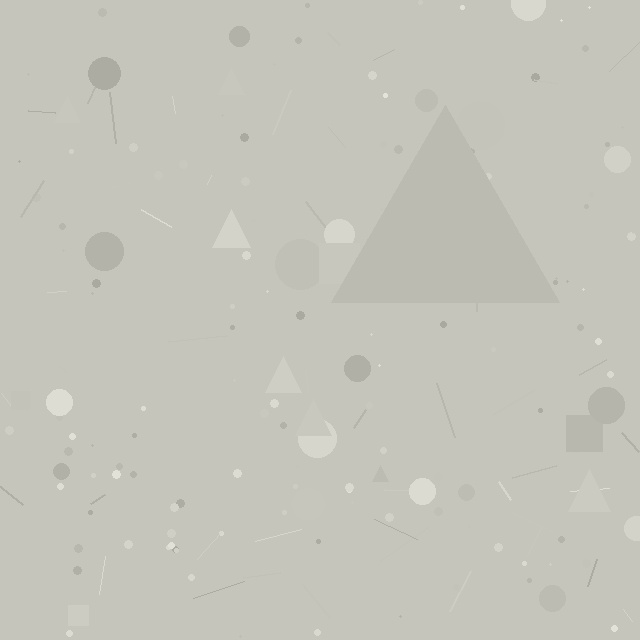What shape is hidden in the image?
A triangle is hidden in the image.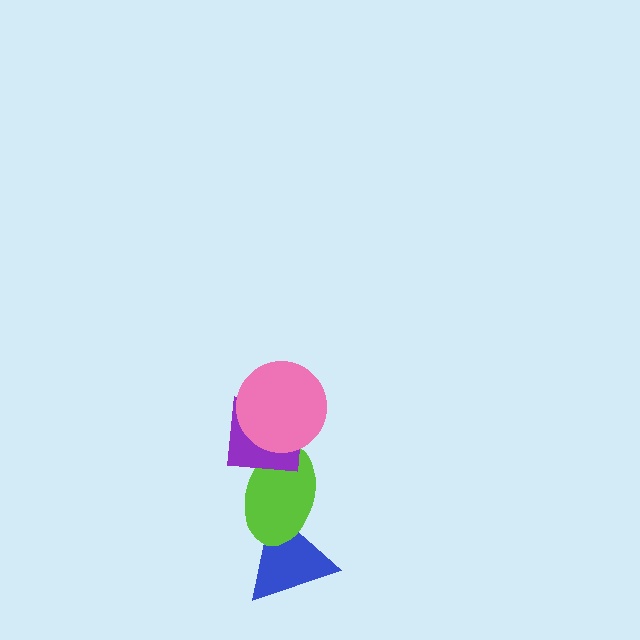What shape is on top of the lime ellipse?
The purple square is on top of the lime ellipse.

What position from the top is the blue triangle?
The blue triangle is 4th from the top.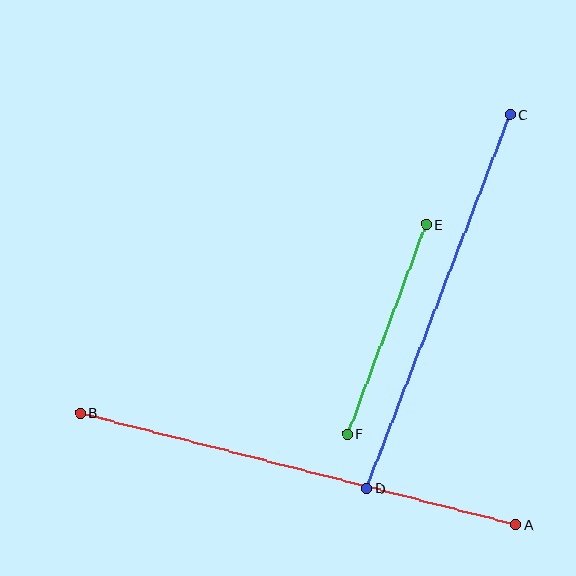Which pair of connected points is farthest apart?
Points A and B are farthest apart.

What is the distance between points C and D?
The distance is approximately 400 pixels.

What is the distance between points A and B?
The distance is approximately 450 pixels.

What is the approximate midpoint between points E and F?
The midpoint is at approximately (387, 329) pixels.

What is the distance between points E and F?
The distance is approximately 224 pixels.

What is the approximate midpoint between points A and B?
The midpoint is at approximately (298, 469) pixels.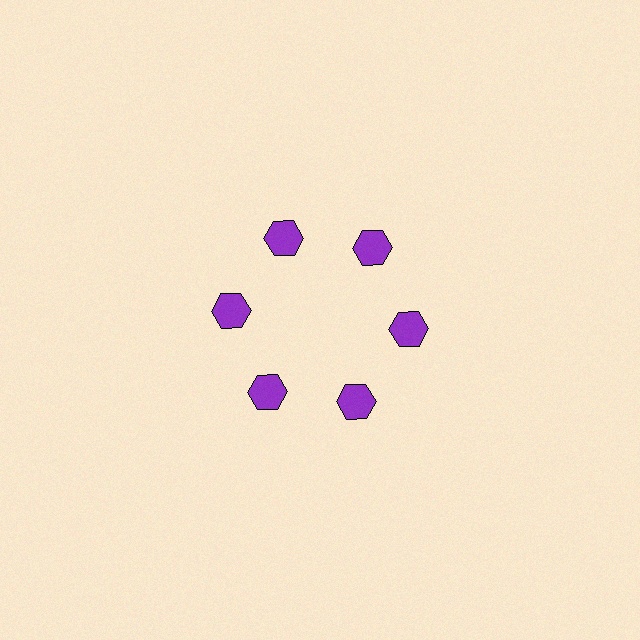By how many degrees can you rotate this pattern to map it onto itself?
The pattern maps onto itself every 60 degrees of rotation.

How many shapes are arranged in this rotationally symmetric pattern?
There are 6 shapes, arranged in 6 groups of 1.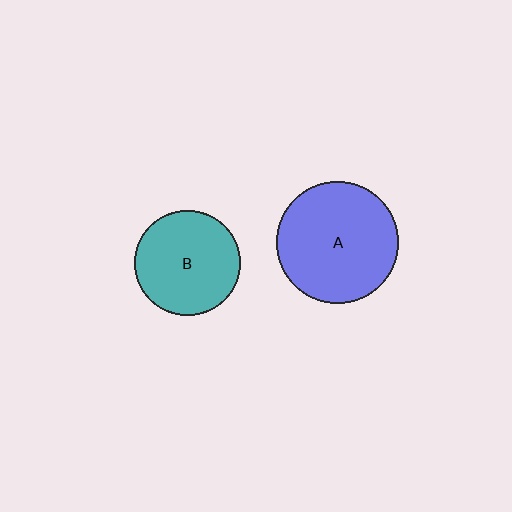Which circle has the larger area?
Circle A (blue).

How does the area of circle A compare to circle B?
Approximately 1.3 times.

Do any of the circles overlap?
No, none of the circles overlap.